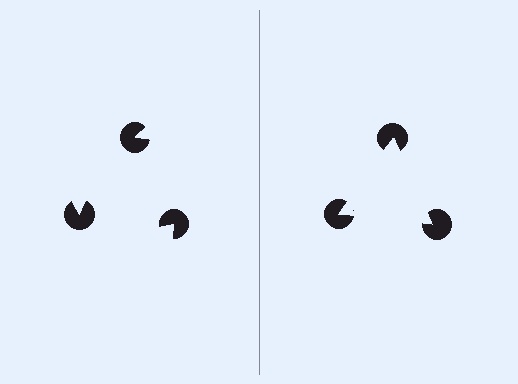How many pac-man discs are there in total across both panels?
6 — 3 on each side.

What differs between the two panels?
The pac-man discs are positioned identically on both sides; only the wedge orientations differ. On the right they align to a triangle; on the left they are misaligned.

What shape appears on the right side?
An illusory triangle.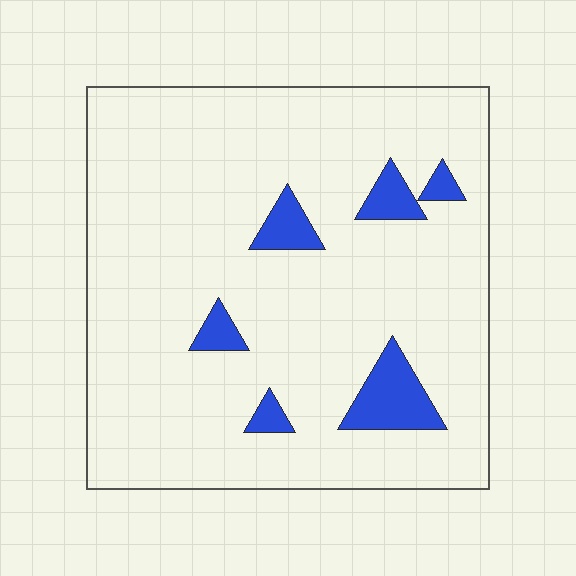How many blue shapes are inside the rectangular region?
6.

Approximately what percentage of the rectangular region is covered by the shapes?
Approximately 10%.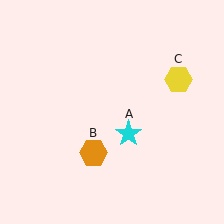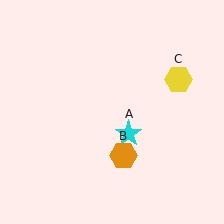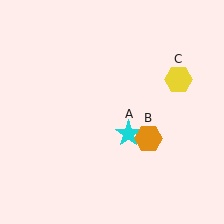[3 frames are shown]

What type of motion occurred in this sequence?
The orange hexagon (object B) rotated counterclockwise around the center of the scene.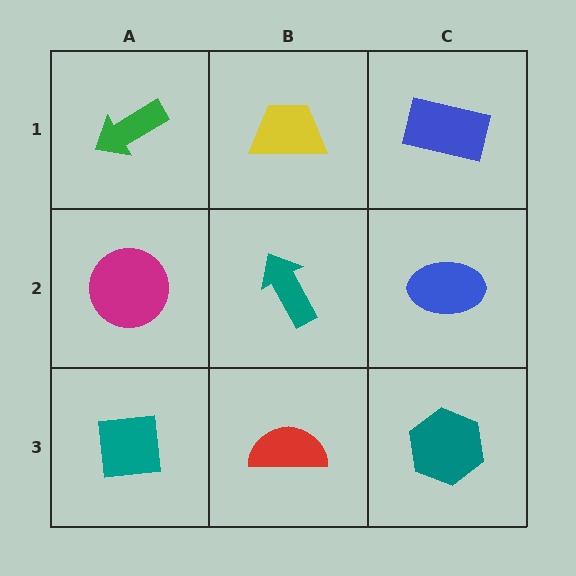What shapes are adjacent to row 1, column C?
A blue ellipse (row 2, column C), a yellow trapezoid (row 1, column B).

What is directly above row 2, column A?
A green arrow.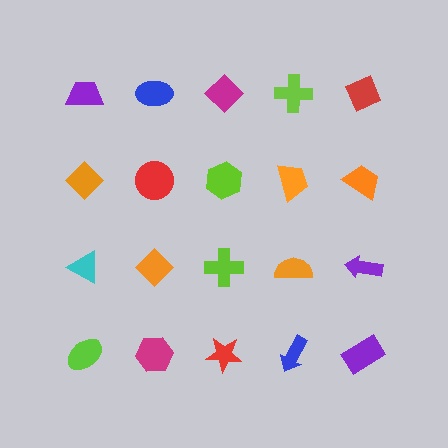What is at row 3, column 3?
A lime cross.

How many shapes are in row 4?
5 shapes.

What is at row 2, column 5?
An orange trapezoid.